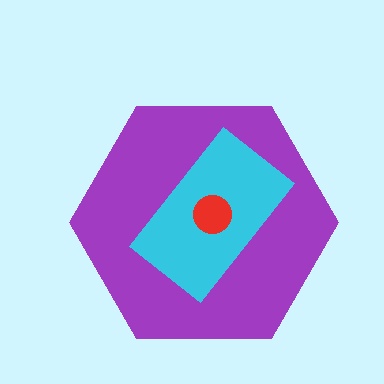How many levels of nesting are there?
3.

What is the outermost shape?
The purple hexagon.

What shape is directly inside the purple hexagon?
The cyan rectangle.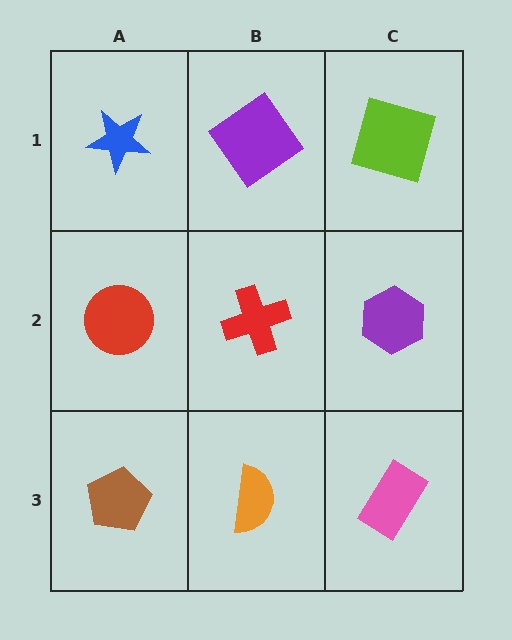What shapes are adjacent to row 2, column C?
A lime square (row 1, column C), a pink rectangle (row 3, column C), a red cross (row 2, column B).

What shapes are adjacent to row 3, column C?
A purple hexagon (row 2, column C), an orange semicircle (row 3, column B).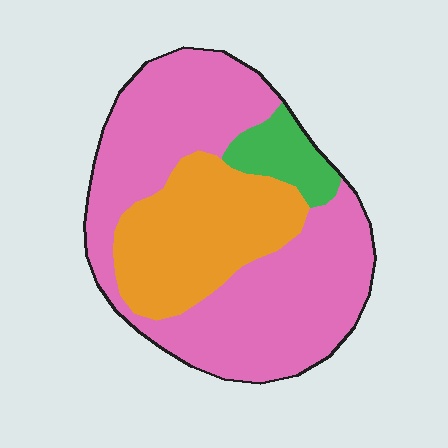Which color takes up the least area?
Green, at roughly 10%.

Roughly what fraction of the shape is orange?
Orange takes up about one quarter (1/4) of the shape.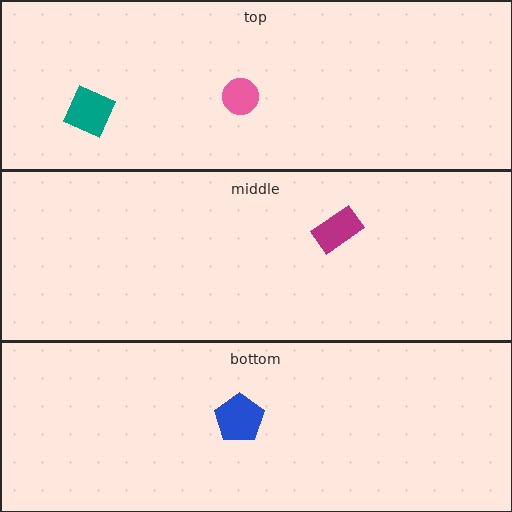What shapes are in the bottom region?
The blue pentagon.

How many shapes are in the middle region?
1.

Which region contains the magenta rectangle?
The middle region.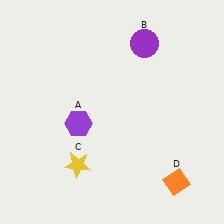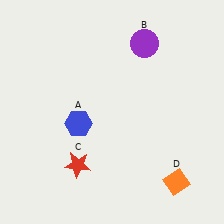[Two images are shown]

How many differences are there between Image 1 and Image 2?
There are 2 differences between the two images.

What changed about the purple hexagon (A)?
In Image 1, A is purple. In Image 2, it changed to blue.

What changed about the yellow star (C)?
In Image 1, C is yellow. In Image 2, it changed to red.